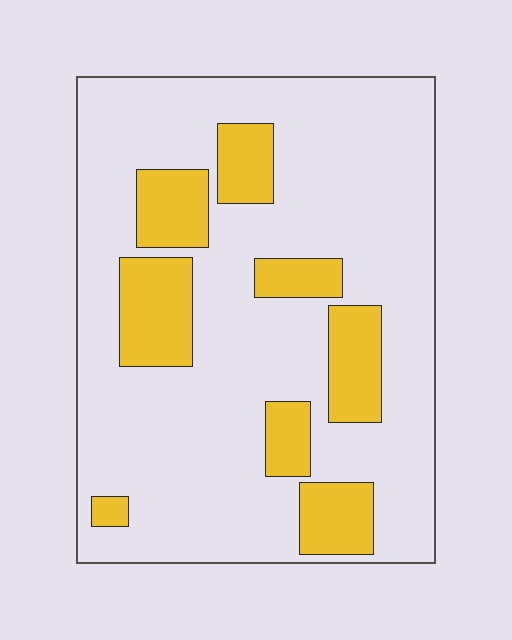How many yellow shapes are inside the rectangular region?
8.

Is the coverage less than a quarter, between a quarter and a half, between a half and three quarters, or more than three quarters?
Less than a quarter.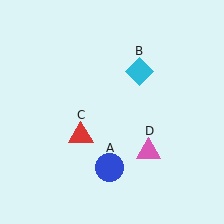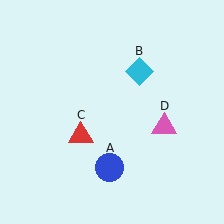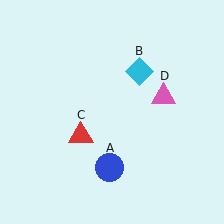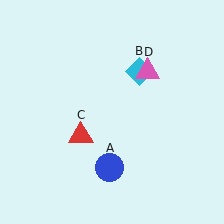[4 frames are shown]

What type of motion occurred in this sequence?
The pink triangle (object D) rotated counterclockwise around the center of the scene.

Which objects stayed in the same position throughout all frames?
Blue circle (object A) and cyan diamond (object B) and red triangle (object C) remained stationary.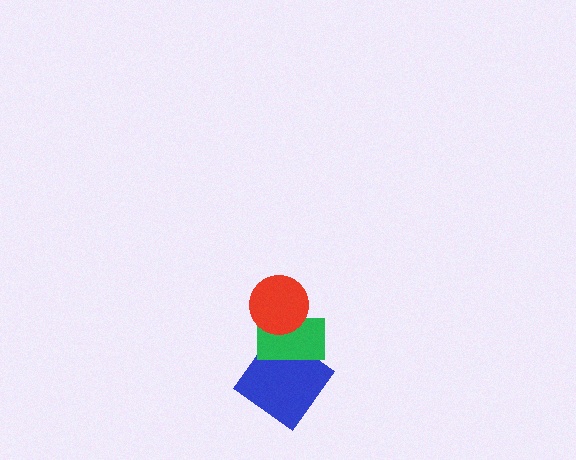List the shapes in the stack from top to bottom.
From top to bottom: the red circle, the green rectangle, the blue diamond.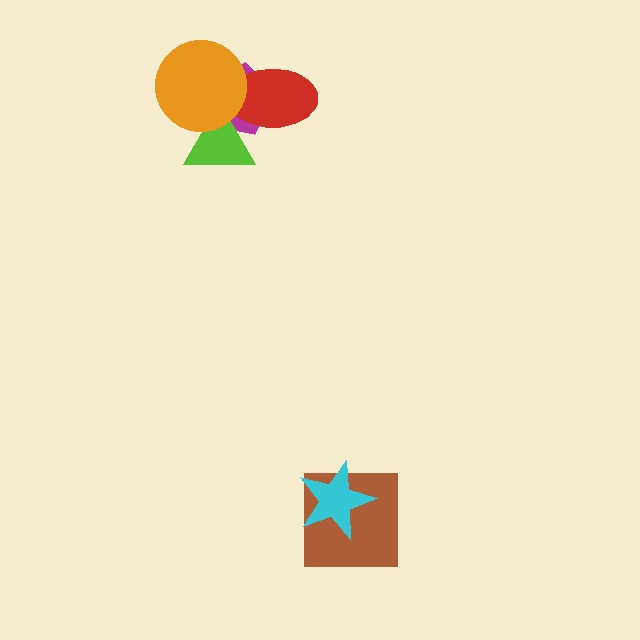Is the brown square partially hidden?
Yes, it is partially covered by another shape.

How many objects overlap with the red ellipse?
3 objects overlap with the red ellipse.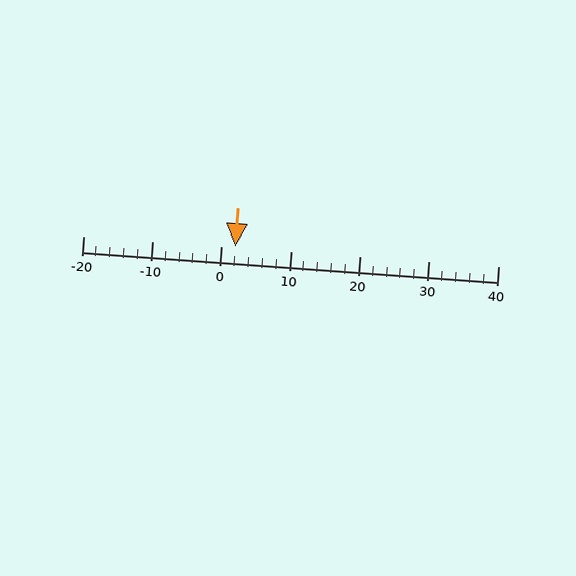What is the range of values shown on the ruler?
The ruler shows values from -20 to 40.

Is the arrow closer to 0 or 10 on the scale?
The arrow is closer to 0.